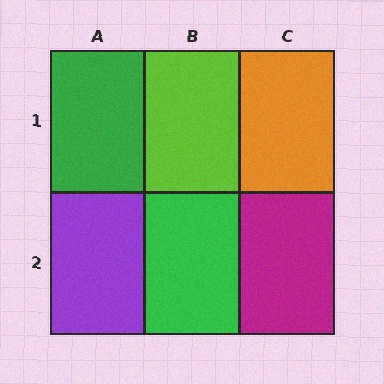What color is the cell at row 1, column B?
Lime.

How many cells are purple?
1 cell is purple.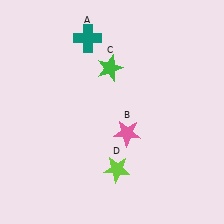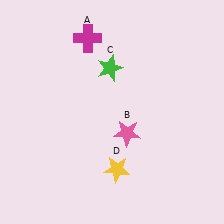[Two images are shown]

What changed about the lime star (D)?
In Image 1, D is lime. In Image 2, it changed to yellow.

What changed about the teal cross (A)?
In Image 1, A is teal. In Image 2, it changed to magenta.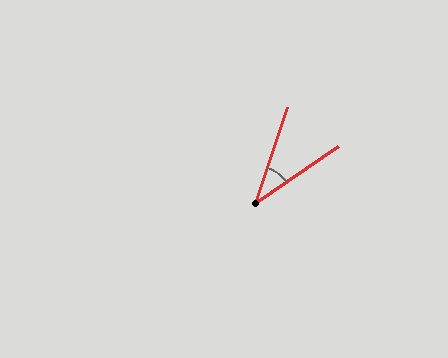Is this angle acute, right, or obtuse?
It is acute.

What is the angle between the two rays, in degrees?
Approximately 37 degrees.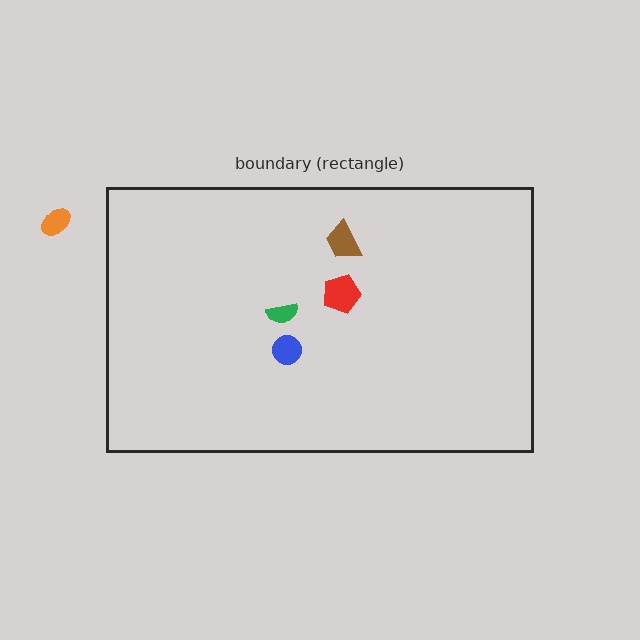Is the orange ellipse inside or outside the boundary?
Outside.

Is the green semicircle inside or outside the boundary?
Inside.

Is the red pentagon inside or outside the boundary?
Inside.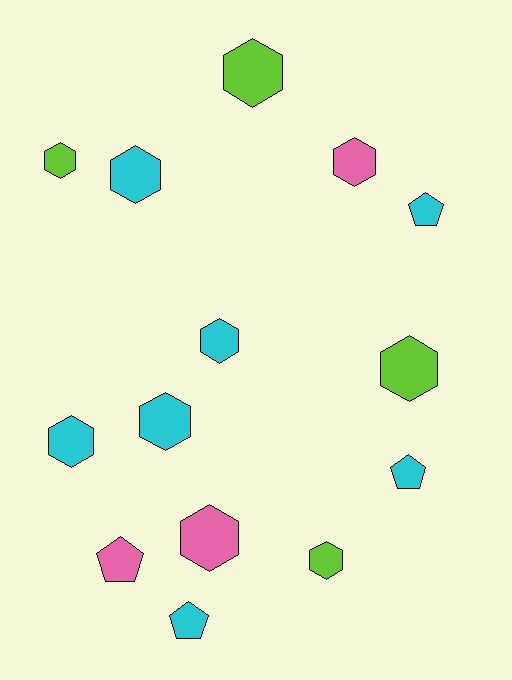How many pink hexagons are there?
There are 2 pink hexagons.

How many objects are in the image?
There are 14 objects.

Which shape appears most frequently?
Hexagon, with 10 objects.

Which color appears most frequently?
Cyan, with 7 objects.